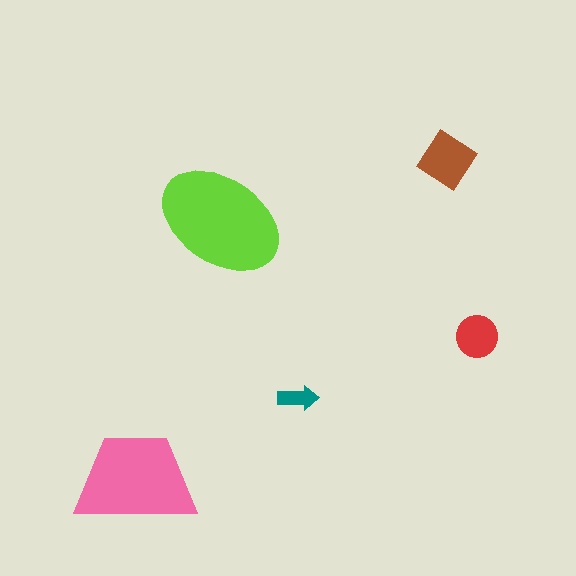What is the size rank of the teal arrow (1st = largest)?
5th.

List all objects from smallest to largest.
The teal arrow, the red circle, the brown diamond, the pink trapezoid, the lime ellipse.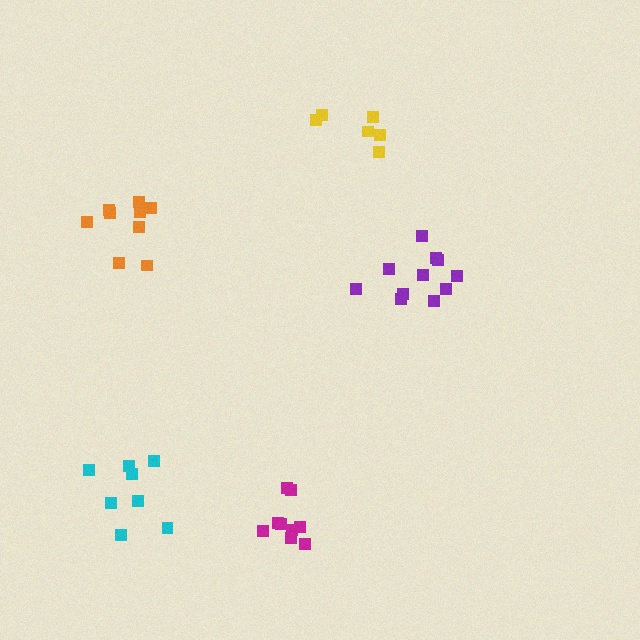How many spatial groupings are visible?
There are 5 spatial groupings.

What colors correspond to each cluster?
The clusters are colored: purple, cyan, yellow, orange, magenta.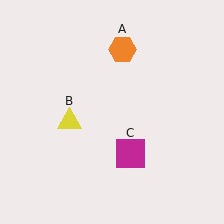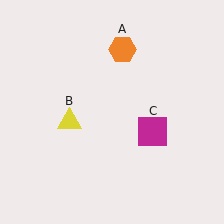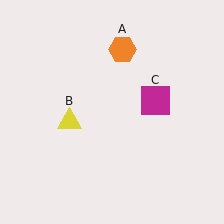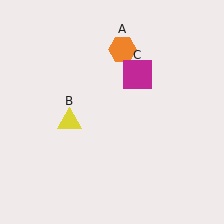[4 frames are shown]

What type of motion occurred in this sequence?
The magenta square (object C) rotated counterclockwise around the center of the scene.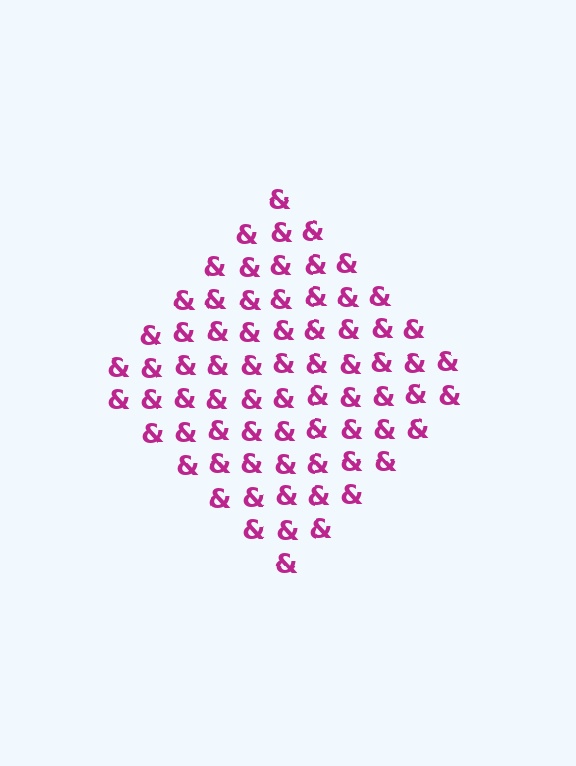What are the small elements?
The small elements are ampersands.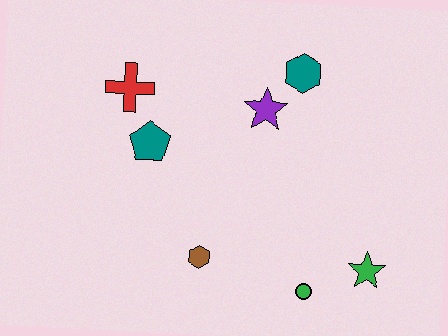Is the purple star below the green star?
No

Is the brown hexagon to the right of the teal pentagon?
Yes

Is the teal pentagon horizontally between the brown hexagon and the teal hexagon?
No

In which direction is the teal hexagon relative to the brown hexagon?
The teal hexagon is above the brown hexagon.